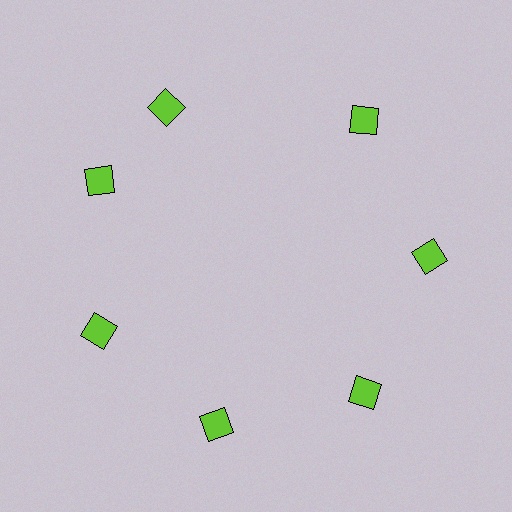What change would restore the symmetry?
The symmetry would be restored by rotating it back into even spacing with its neighbors so that all 7 diamonds sit at equal angles and equal distance from the center.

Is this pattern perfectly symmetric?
No. The 7 lime diamonds are arranged in a ring, but one element near the 12 o'clock position is rotated out of alignment along the ring, breaking the 7-fold rotational symmetry.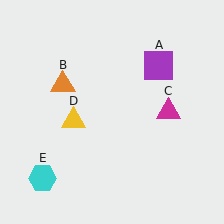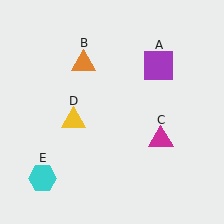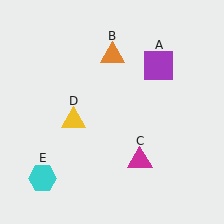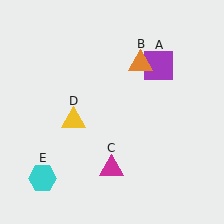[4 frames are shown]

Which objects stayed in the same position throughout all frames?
Purple square (object A) and yellow triangle (object D) and cyan hexagon (object E) remained stationary.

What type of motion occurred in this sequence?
The orange triangle (object B), magenta triangle (object C) rotated clockwise around the center of the scene.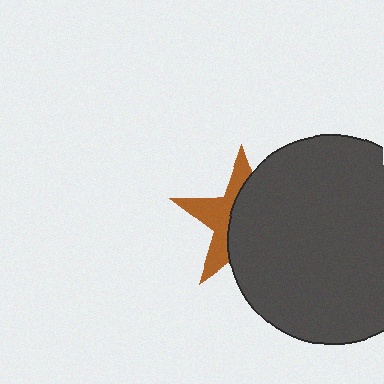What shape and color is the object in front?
The object in front is a dark gray circle.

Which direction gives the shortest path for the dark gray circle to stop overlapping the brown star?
Moving right gives the shortest separation.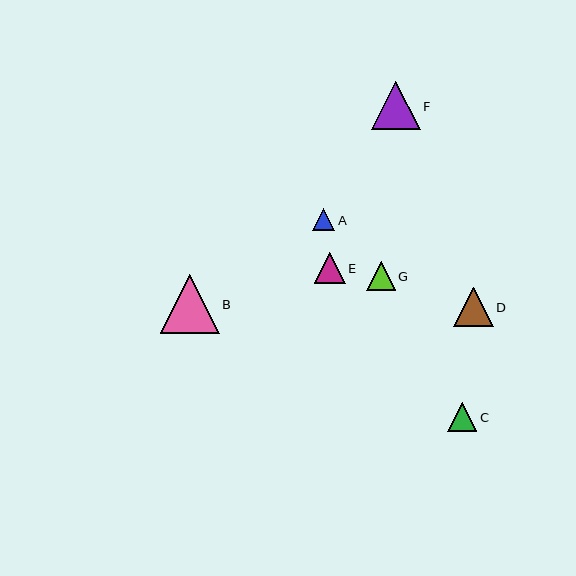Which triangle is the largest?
Triangle B is the largest with a size of approximately 58 pixels.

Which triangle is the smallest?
Triangle A is the smallest with a size of approximately 23 pixels.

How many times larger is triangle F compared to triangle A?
Triangle F is approximately 2.2 times the size of triangle A.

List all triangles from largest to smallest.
From largest to smallest: B, F, D, E, C, G, A.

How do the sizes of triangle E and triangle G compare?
Triangle E and triangle G are approximately the same size.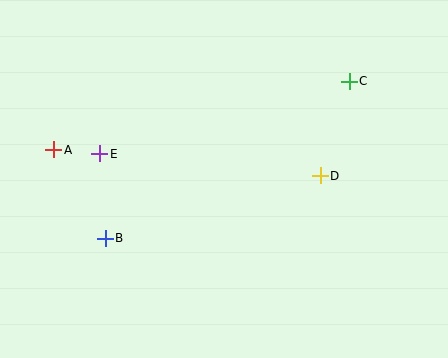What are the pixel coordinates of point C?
Point C is at (349, 81).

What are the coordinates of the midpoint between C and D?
The midpoint between C and D is at (335, 129).